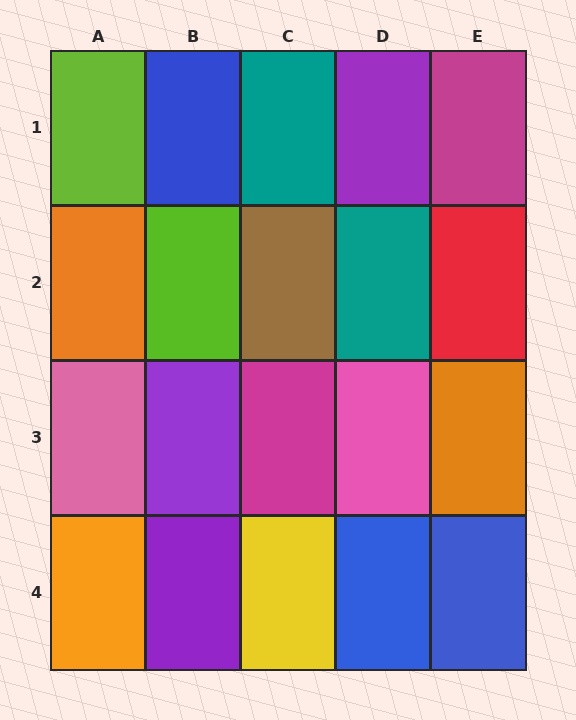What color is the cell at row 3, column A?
Pink.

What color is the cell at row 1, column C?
Teal.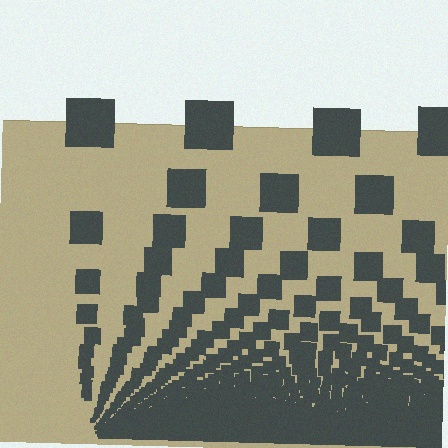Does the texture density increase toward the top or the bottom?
Density increases toward the bottom.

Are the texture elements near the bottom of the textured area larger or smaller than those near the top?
Smaller. The gradient is inverted — elements near the bottom are smaller and denser.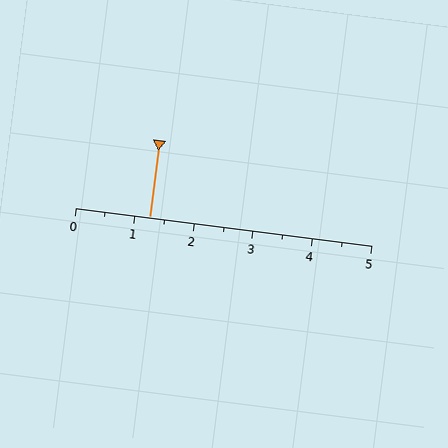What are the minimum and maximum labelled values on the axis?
The axis runs from 0 to 5.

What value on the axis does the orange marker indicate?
The marker indicates approximately 1.2.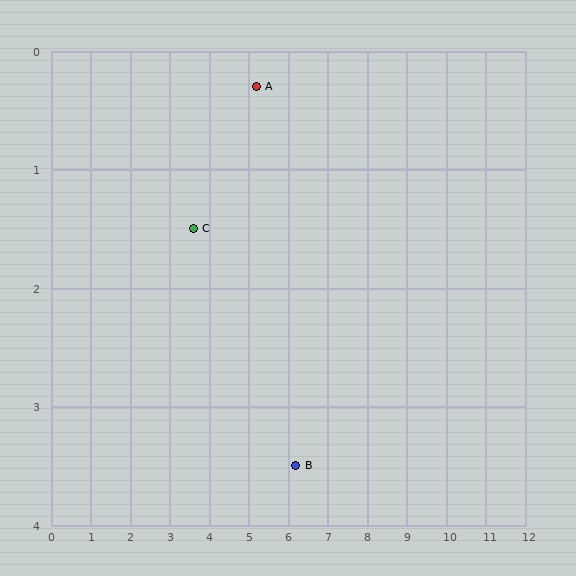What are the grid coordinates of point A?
Point A is at approximately (5.2, 0.3).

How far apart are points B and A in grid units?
Points B and A are about 3.4 grid units apart.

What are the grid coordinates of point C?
Point C is at approximately (3.6, 1.5).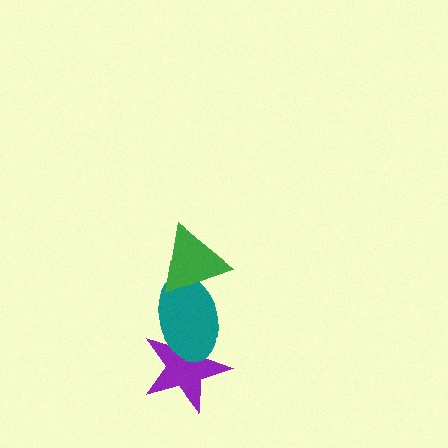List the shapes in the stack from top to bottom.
From top to bottom: the green triangle, the teal ellipse, the purple star.